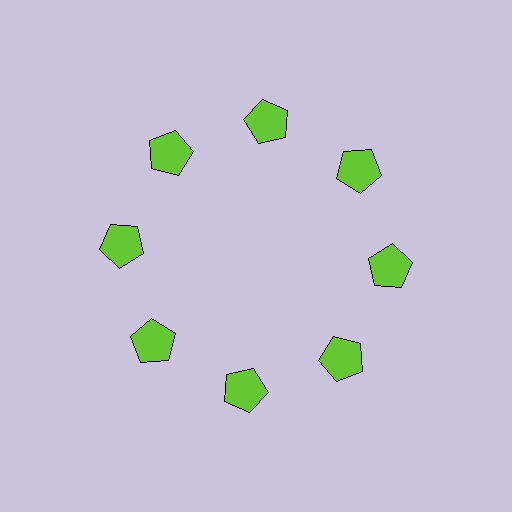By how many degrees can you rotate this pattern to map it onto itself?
The pattern maps onto itself every 45 degrees of rotation.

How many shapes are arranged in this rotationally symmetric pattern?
There are 8 shapes, arranged in 8 groups of 1.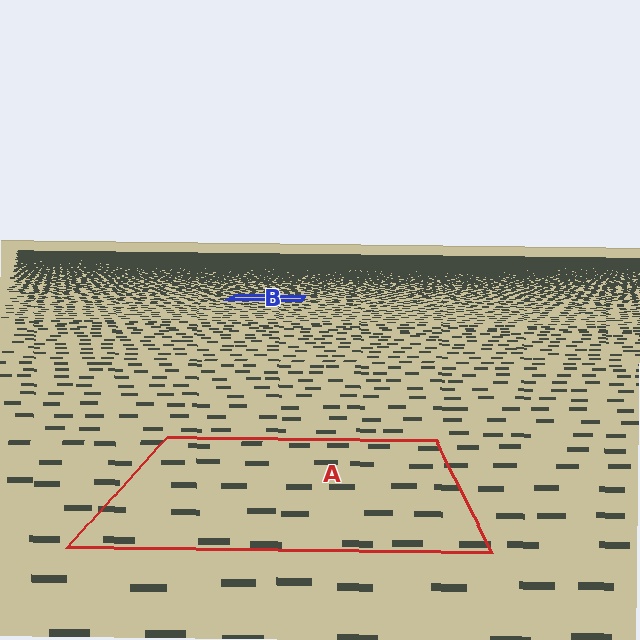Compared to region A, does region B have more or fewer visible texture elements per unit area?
Region B has more texture elements per unit area — they are packed more densely because it is farther away.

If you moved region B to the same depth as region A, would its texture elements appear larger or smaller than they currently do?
They would appear larger. At a closer depth, the same texture elements are projected at a bigger on-screen size.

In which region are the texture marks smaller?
The texture marks are smaller in region B, because it is farther away.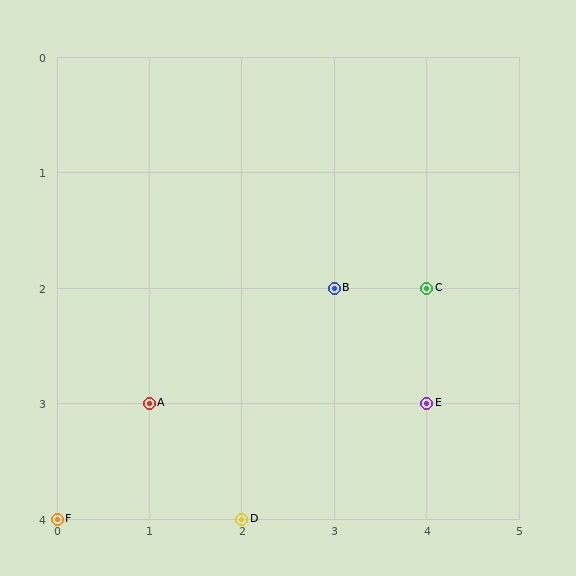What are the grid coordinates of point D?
Point D is at grid coordinates (2, 4).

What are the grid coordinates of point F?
Point F is at grid coordinates (0, 4).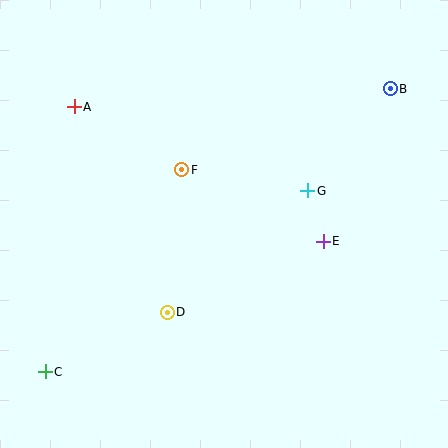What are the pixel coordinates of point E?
Point E is at (323, 241).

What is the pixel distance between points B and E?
The distance between B and E is 167 pixels.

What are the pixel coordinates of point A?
Point A is at (74, 107).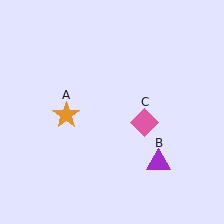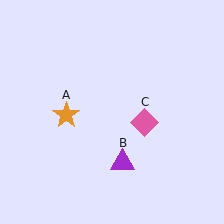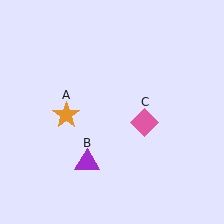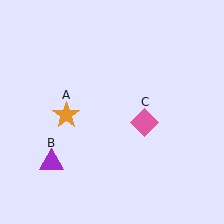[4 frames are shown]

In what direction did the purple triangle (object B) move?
The purple triangle (object B) moved left.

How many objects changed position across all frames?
1 object changed position: purple triangle (object B).